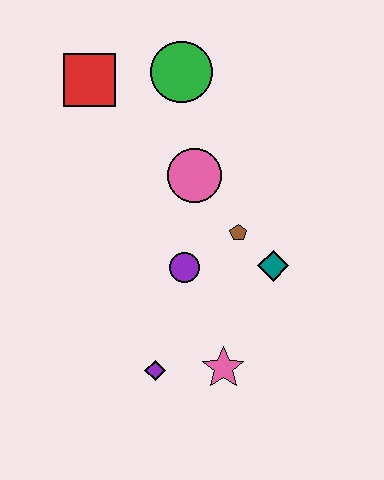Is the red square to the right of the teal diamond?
No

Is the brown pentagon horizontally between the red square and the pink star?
No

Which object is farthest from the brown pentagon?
The red square is farthest from the brown pentagon.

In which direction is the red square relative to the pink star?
The red square is above the pink star.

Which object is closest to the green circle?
The red square is closest to the green circle.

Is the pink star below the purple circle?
Yes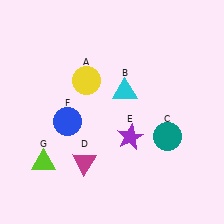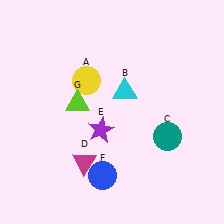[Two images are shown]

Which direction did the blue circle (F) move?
The blue circle (F) moved down.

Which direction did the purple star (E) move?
The purple star (E) moved left.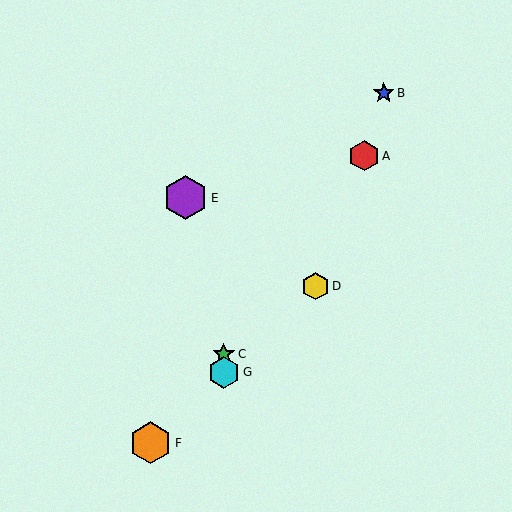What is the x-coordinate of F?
Object F is at x≈151.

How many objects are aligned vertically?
2 objects (C, G) are aligned vertically.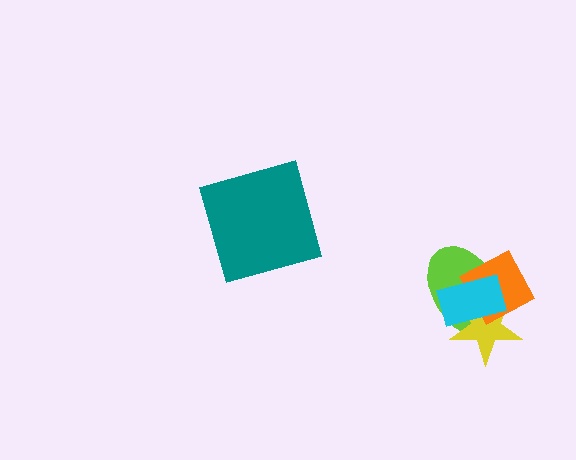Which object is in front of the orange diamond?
The cyan rectangle is in front of the orange diamond.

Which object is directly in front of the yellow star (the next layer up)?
The orange diamond is directly in front of the yellow star.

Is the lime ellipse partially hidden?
Yes, it is partially covered by another shape.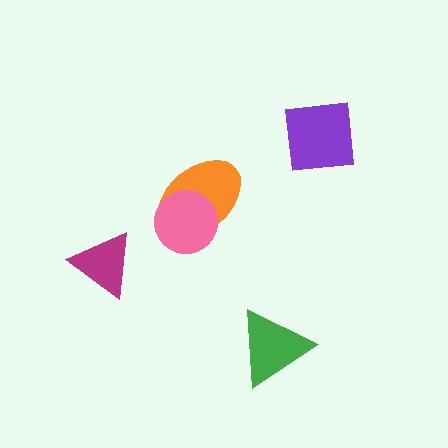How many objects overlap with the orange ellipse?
1 object overlaps with the orange ellipse.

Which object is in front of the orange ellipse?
The pink circle is in front of the orange ellipse.